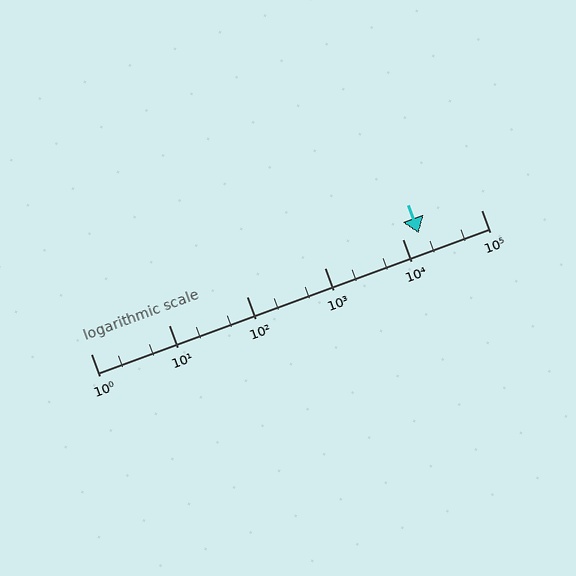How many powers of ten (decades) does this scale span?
The scale spans 5 decades, from 1 to 100000.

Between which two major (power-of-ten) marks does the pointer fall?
The pointer is between 10000 and 100000.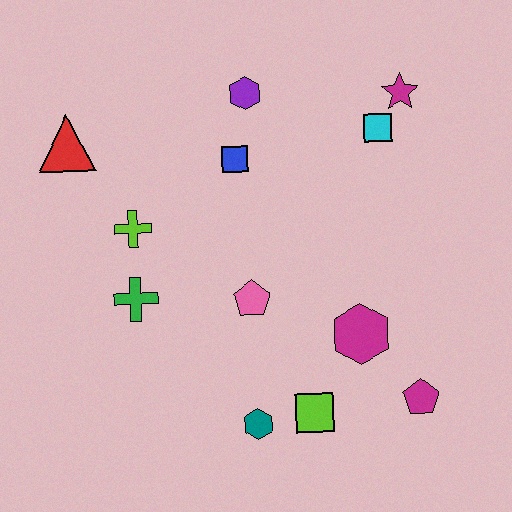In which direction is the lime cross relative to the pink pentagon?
The lime cross is to the left of the pink pentagon.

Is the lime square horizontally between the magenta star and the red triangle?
Yes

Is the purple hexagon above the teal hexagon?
Yes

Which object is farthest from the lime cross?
The magenta pentagon is farthest from the lime cross.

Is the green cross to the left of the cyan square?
Yes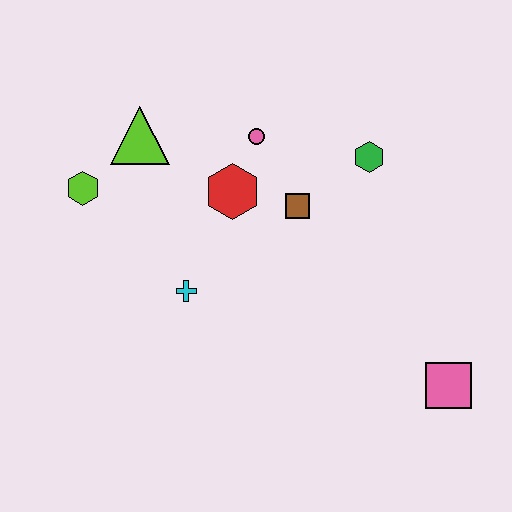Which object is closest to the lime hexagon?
The lime triangle is closest to the lime hexagon.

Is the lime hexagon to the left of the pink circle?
Yes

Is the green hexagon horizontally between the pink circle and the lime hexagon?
No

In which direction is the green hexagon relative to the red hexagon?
The green hexagon is to the right of the red hexagon.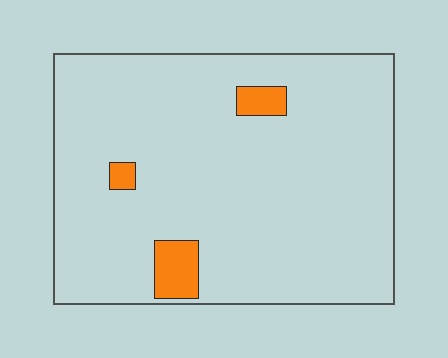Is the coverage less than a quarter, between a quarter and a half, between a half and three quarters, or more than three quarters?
Less than a quarter.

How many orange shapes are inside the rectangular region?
3.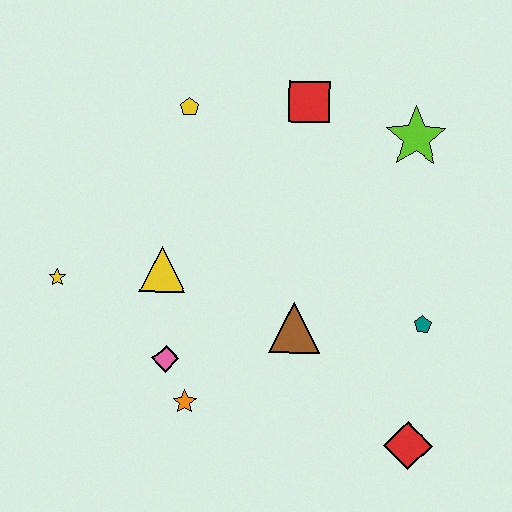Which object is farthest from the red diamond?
The yellow pentagon is farthest from the red diamond.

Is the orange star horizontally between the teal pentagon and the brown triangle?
No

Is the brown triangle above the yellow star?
No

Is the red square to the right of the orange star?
Yes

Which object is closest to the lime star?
The red square is closest to the lime star.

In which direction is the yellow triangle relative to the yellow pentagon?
The yellow triangle is below the yellow pentagon.